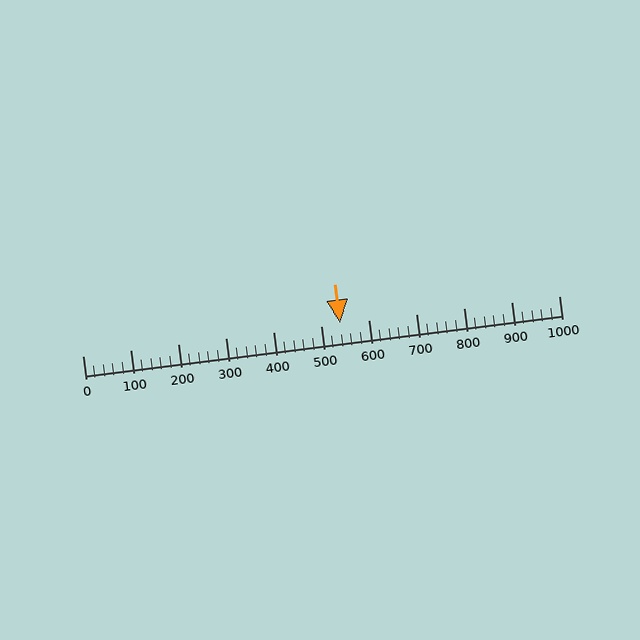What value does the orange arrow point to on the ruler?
The orange arrow points to approximately 540.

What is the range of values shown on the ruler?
The ruler shows values from 0 to 1000.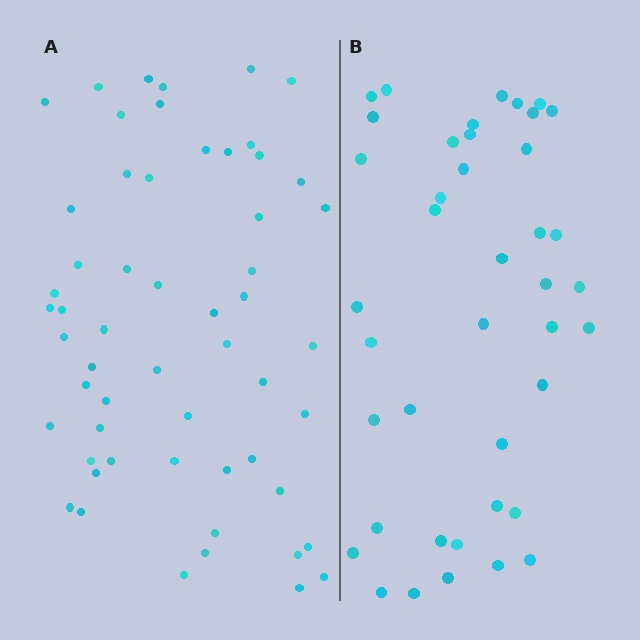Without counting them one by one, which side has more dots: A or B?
Region A (the left region) has more dots.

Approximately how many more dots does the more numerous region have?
Region A has approximately 15 more dots than region B.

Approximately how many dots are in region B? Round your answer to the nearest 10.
About 40 dots. (The exact count is 41, which rounds to 40.)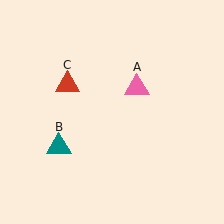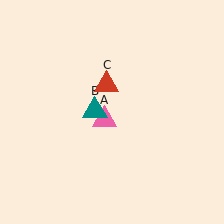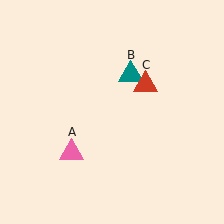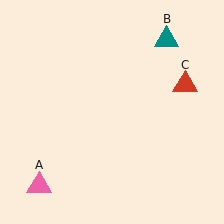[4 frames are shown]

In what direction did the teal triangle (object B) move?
The teal triangle (object B) moved up and to the right.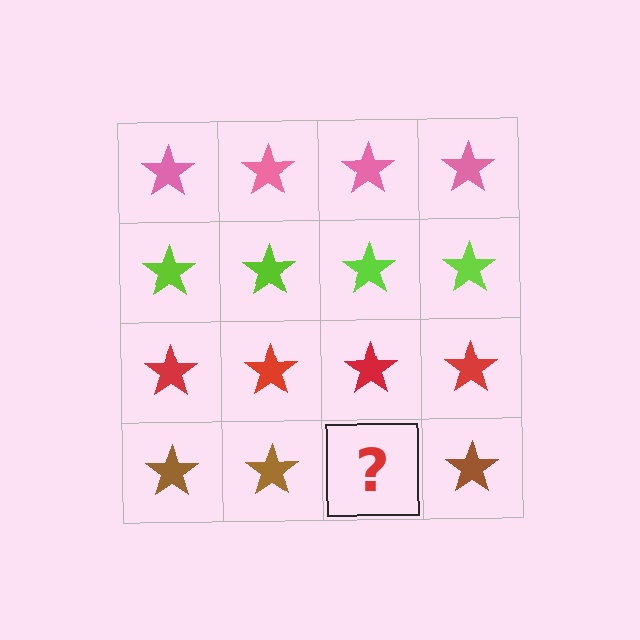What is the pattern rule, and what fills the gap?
The rule is that each row has a consistent color. The gap should be filled with a brown star.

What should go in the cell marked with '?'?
The missing cell should contain a brown star.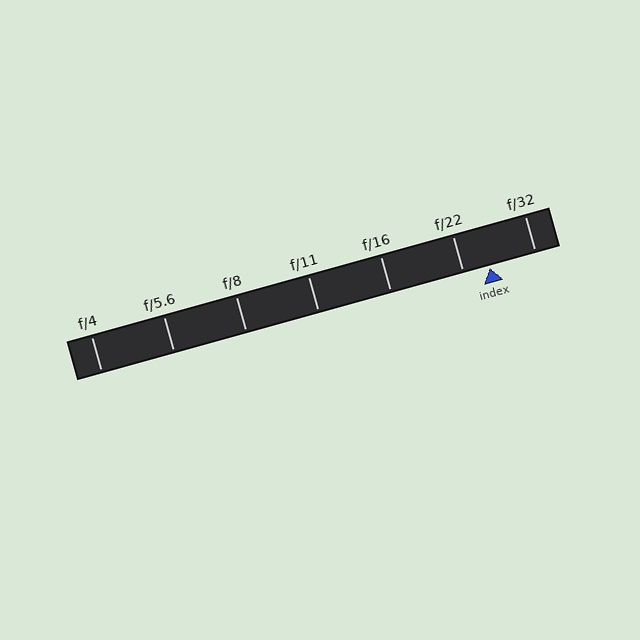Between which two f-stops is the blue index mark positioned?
The index mark is between f/22 and f/32.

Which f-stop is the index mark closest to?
The index mark is closest to f/22.